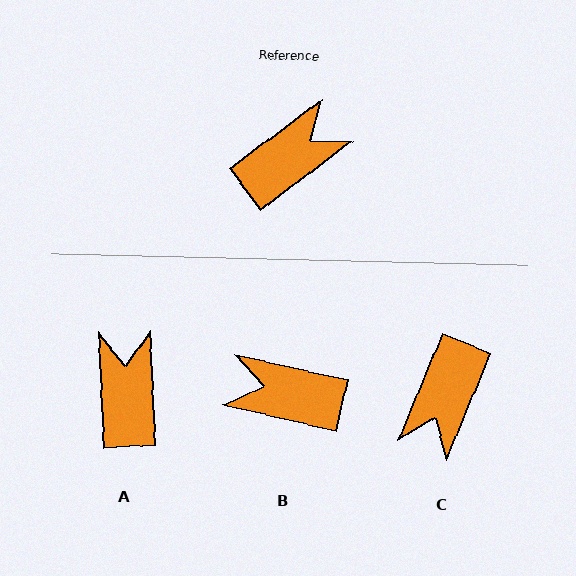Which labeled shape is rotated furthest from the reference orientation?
C, about 149 degrees away.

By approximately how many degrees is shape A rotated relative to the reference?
Approximately 56 degrees counter-clockwise.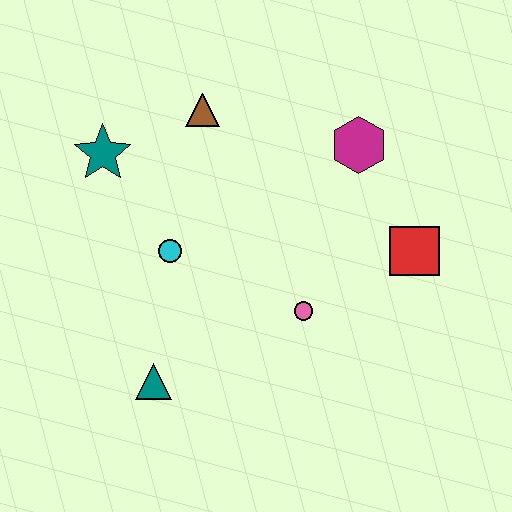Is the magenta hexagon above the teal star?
Yes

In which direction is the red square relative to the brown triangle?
The red square is to the right of the brown triangle.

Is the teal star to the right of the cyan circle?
No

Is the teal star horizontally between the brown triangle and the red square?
No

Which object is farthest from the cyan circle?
The red square is farthest from the cyan circle.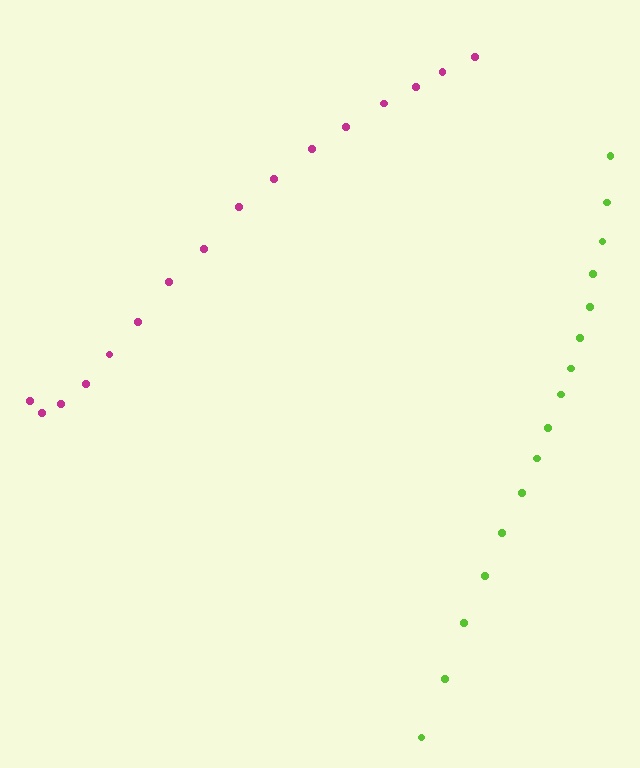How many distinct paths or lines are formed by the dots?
There are 2 distinct paths.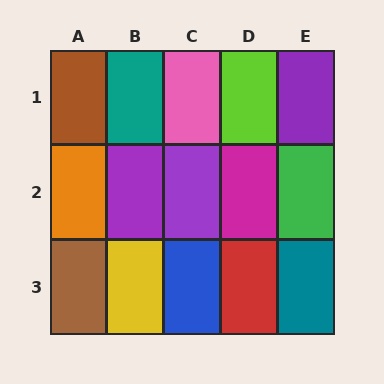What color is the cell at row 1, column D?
Lime.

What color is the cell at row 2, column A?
Orange.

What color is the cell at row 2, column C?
Purple.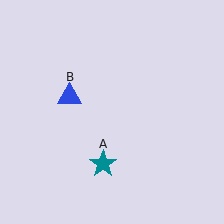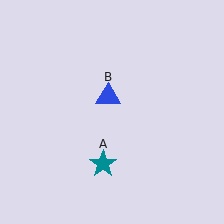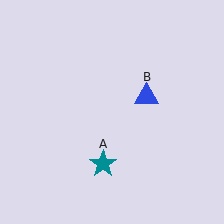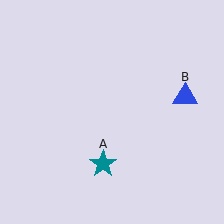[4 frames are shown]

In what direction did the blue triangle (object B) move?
The blue triangle (object B) moved right.